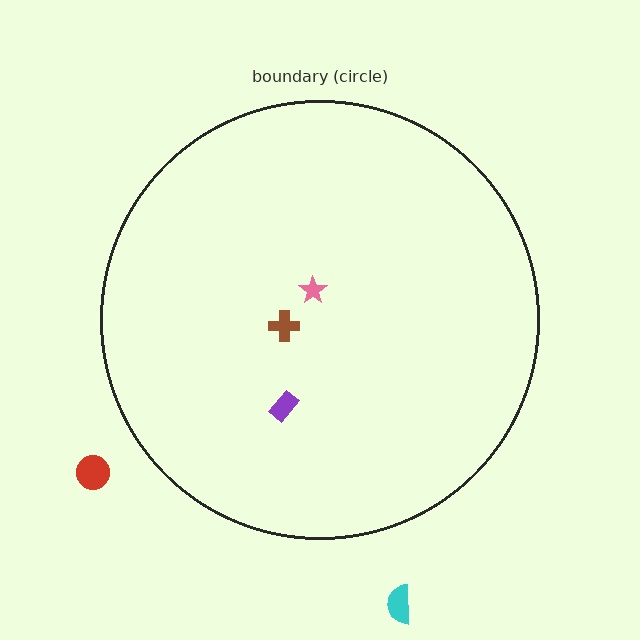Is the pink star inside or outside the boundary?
Inside.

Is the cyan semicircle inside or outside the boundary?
Outside.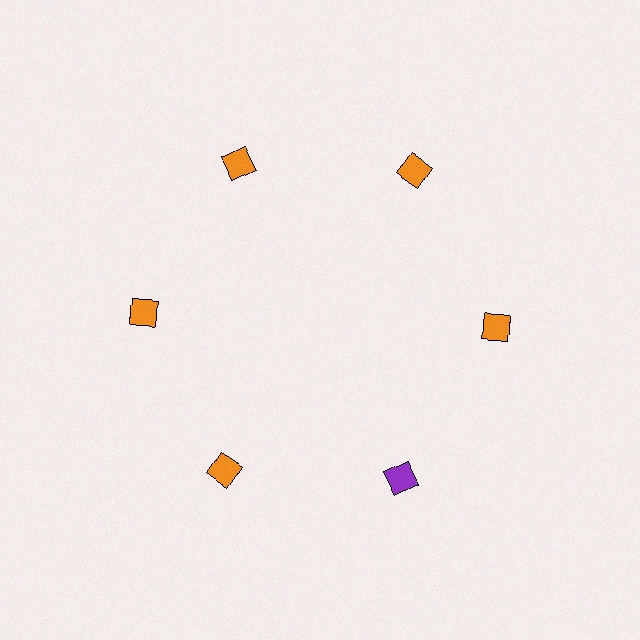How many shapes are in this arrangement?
There are 6 shapes arranged in a ring pattern.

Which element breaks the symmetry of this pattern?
The purple square at roughly the 5 o'clock position breaks the symmetry. All other shapes are orange squares.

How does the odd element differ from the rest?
It has a different color: purple instead of orange.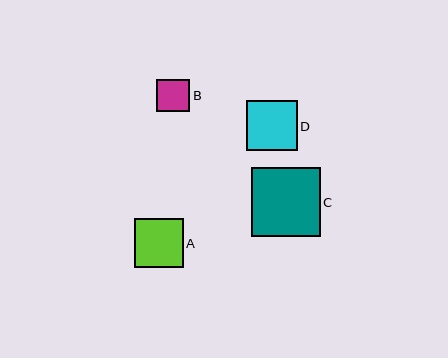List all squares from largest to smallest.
From largest to smallest: C, D, A, B.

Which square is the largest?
Square C is the largest with a size of approximately 69 pixels.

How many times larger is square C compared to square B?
Square C is approximately 2.1 times the size of square B.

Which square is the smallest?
Square B is the smallest with a size of approximately 33 pixels.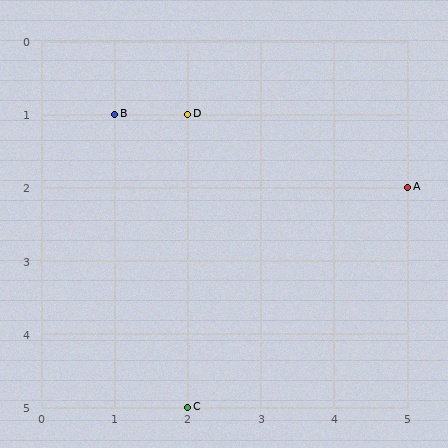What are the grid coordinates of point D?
Point D is at grid coordinates (2, 1).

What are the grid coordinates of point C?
Point C is at grid coordinates (2, 5).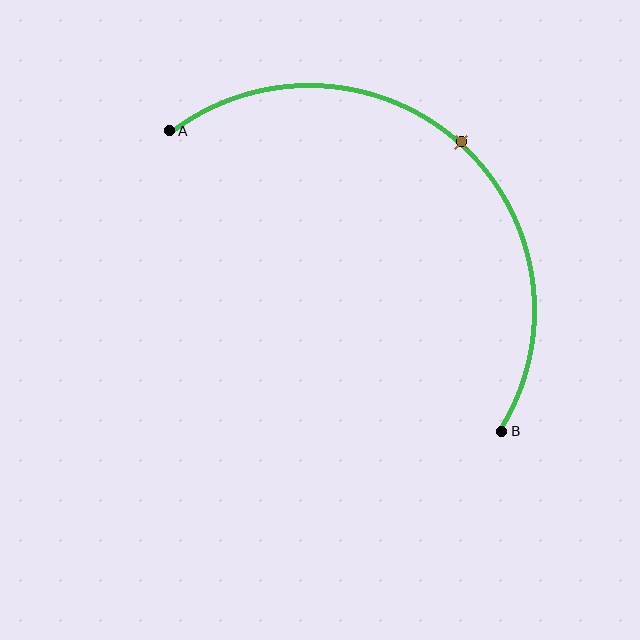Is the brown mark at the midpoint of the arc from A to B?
Yes. The brown mark lies on the arc at equal arc-length from both A and B — it is the arc midpoint.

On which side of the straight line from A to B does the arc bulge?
The arc bulges above and to the right of the straight line connecting A and B.